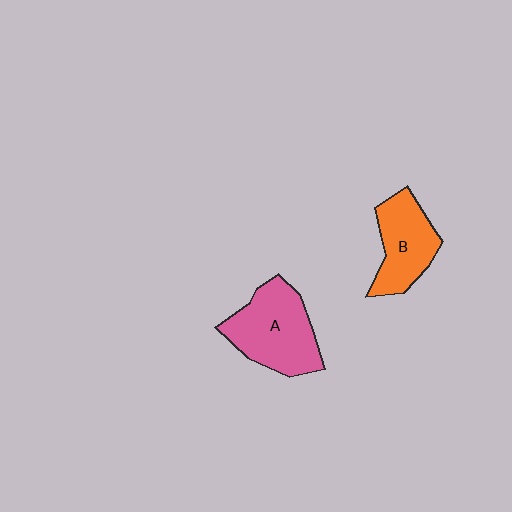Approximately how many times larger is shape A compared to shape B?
Approximately 1.3 times.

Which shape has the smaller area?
Shape B (orange).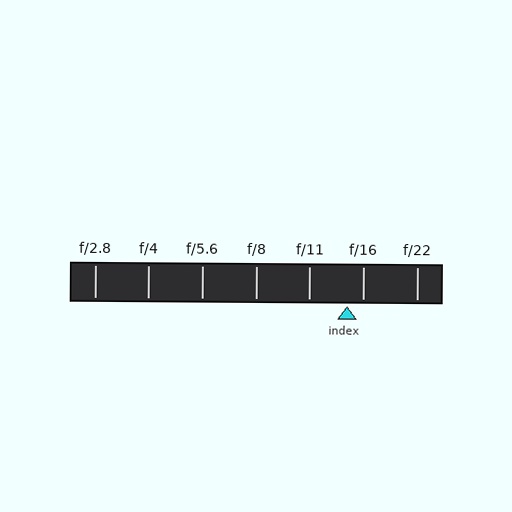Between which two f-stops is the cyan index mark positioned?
The index mark is between f/11 and f/16.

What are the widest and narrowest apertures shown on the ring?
The widest aperture shown is f/2.8 and the narrowest is f/22.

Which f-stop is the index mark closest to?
The index mark is closest to f/16.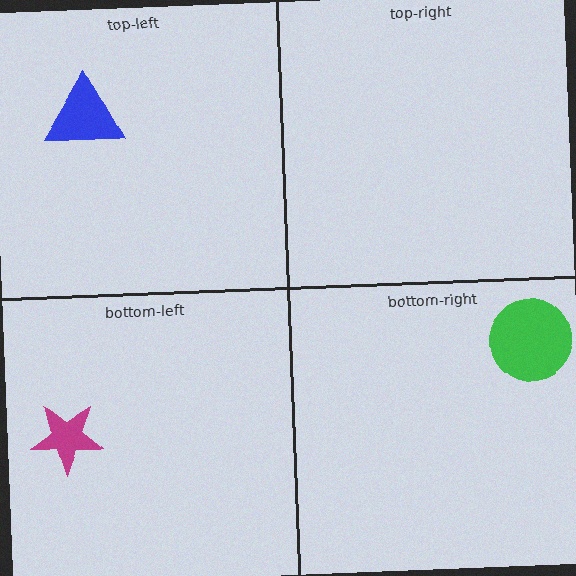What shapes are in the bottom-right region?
The green circle.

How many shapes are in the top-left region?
1.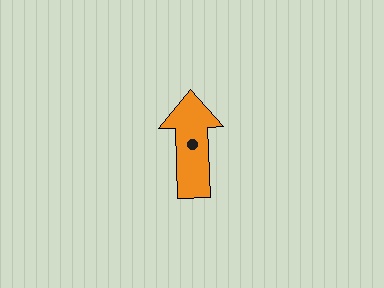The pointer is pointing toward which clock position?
Roughly 12 o'clock.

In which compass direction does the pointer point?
North.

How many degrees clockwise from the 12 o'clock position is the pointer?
Approximately 358 degrees.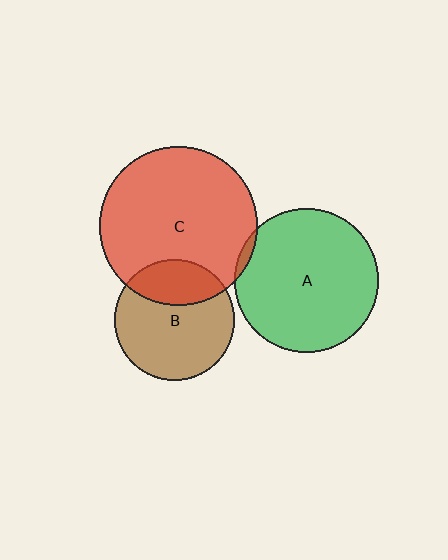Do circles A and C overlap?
Yes.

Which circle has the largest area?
Circle C (red).